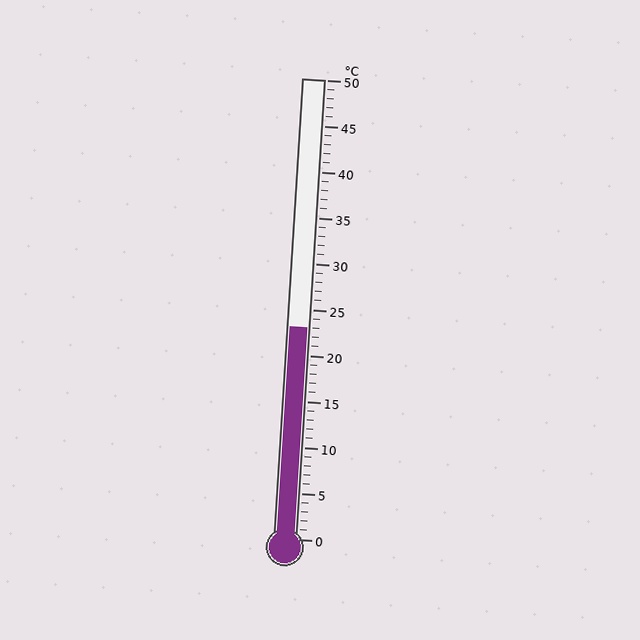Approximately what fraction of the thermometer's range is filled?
The thermometer is filled to approximately 45% of its range.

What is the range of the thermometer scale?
The thermometer scale ranges from 0°C to 50°C.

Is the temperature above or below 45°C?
The temperature is below 45°C.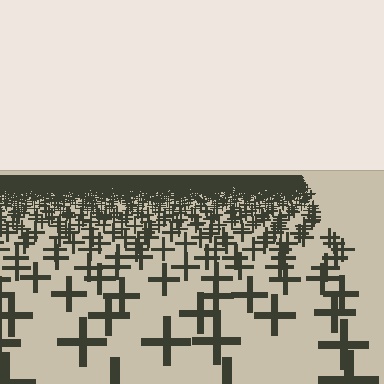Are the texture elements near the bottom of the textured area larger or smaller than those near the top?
Larger. Near the bottom, elements are closer to the viewer and appear at a bigger on-screen size.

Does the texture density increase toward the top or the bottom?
Density increases toward the top.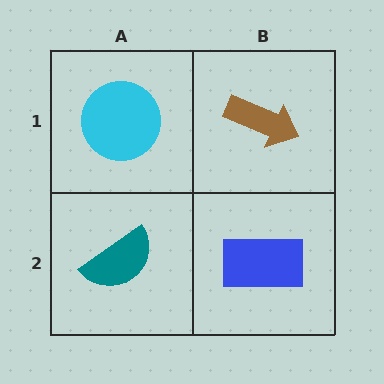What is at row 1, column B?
A brown arrow.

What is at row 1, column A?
A cyan circle.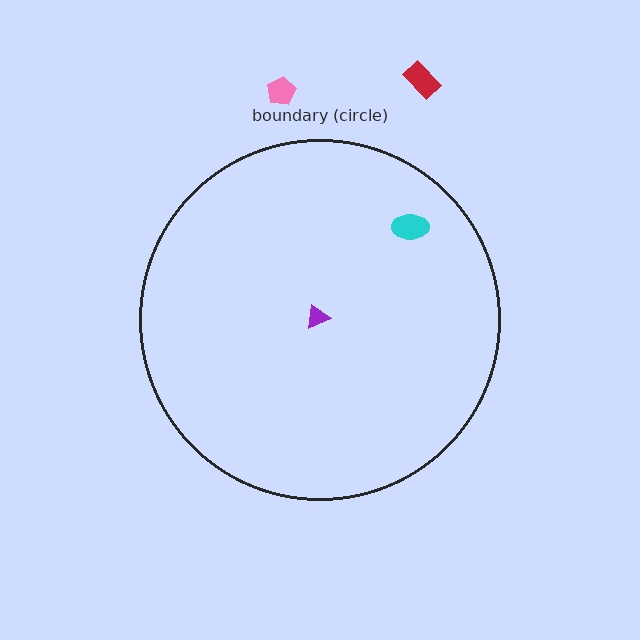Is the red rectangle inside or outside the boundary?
Outside.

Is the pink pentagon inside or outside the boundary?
Outside.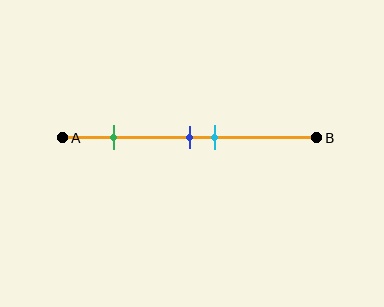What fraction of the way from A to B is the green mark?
The green mark is approximately 20% (0.2) of the way from A to B.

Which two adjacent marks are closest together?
The blue and cyan marks are the closest adjacent pair.